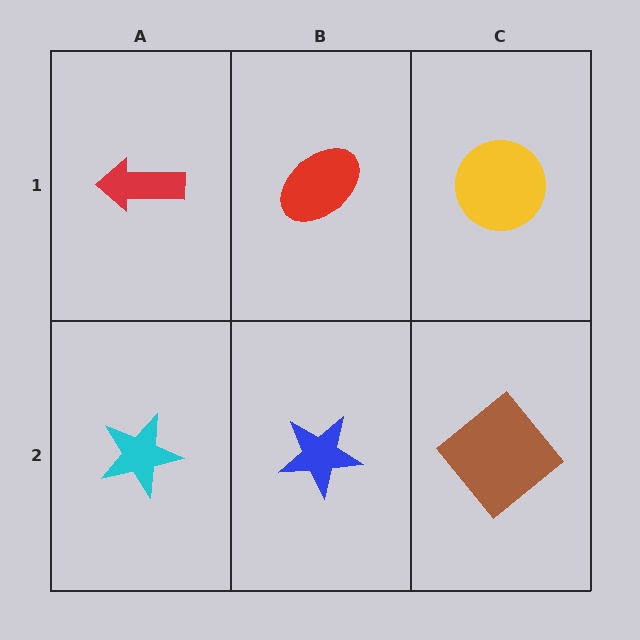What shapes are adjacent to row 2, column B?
A red ellipse (row 1, column B), a cyan star (row 2, column A), a brown diamond (row 2, column C).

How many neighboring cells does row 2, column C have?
2.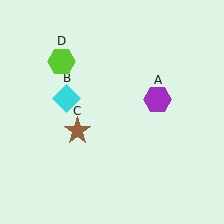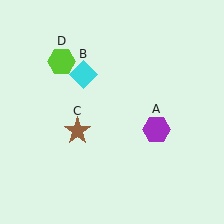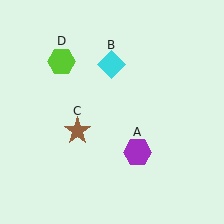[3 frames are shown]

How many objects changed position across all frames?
2 objects changed position: purple hexagon (object A), cyan diamond (object B).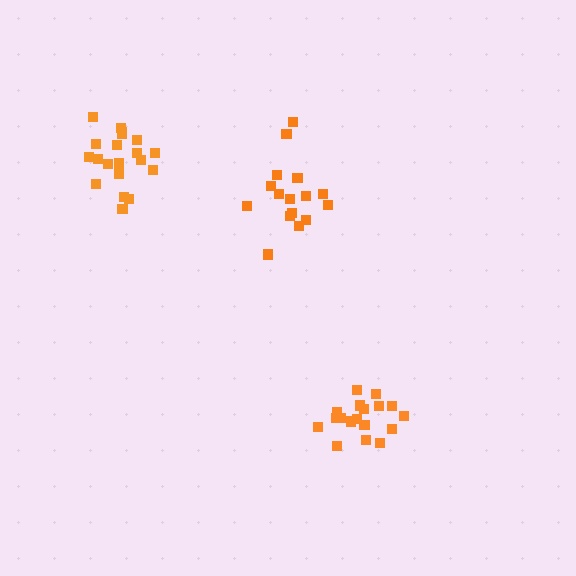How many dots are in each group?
Group 1: 18 dots, Group 2: 17 dots, Group 3: 20 dots (55 total).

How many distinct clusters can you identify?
There are 3 distinct clusters.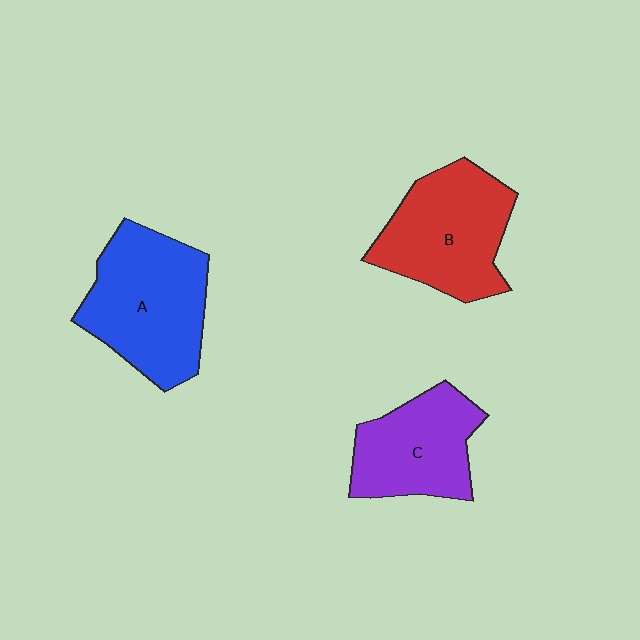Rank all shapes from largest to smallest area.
From largest to smallest: A (blue), B (red), C (purple).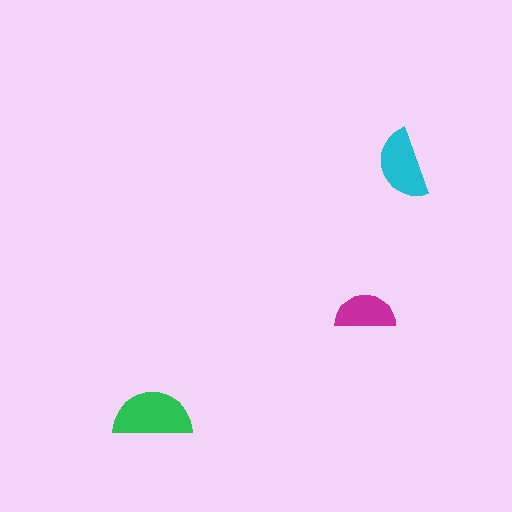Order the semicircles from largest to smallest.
the green one, the cyan one, the magenta one.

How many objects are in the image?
There are 3 objects in the image.